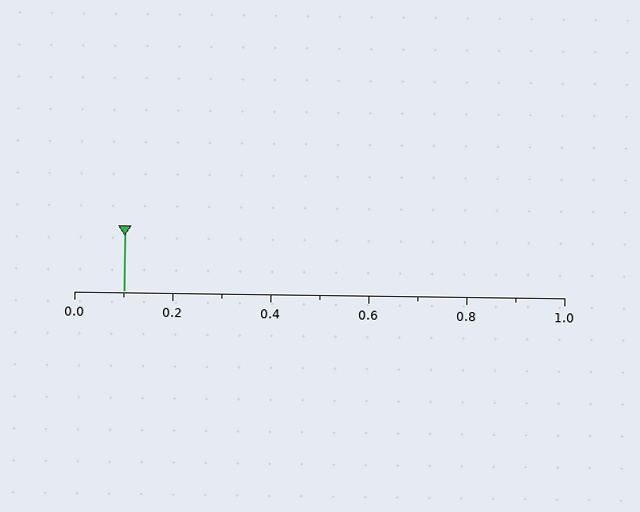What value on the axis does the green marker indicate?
The marker indicates approximately 0.1.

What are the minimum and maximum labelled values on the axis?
The axis runs from 0.0 to 1.0.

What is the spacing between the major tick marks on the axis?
The major ticks are spaced 0.2 apart.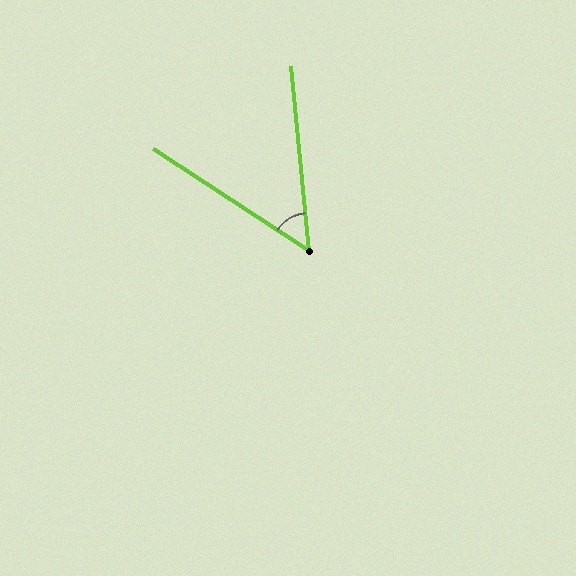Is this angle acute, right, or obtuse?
It is acute.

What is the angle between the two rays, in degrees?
Approximately 51 degrees.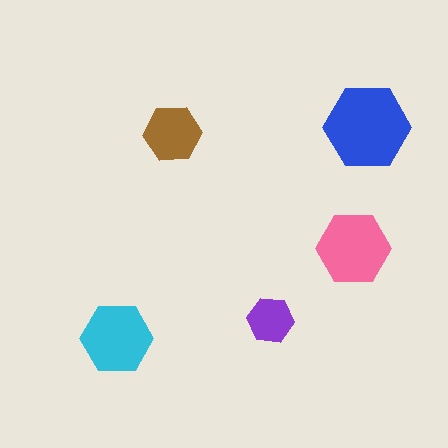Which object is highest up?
The blue hexagon is topmost.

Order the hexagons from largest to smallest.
the blue one, the pink one, the cyan one, the brown one, the purple one.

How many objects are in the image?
There are 5 objects in the image.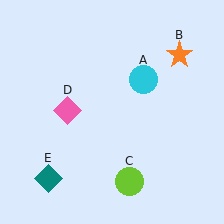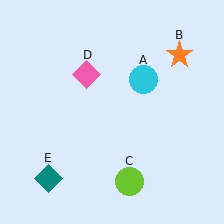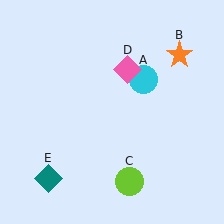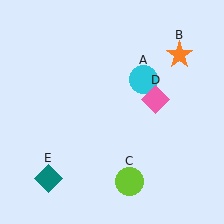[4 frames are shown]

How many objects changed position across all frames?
1 object changed position: pink diamond (object D).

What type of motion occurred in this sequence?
The pink diamond (object D) rotated clockwise around the center of the scene.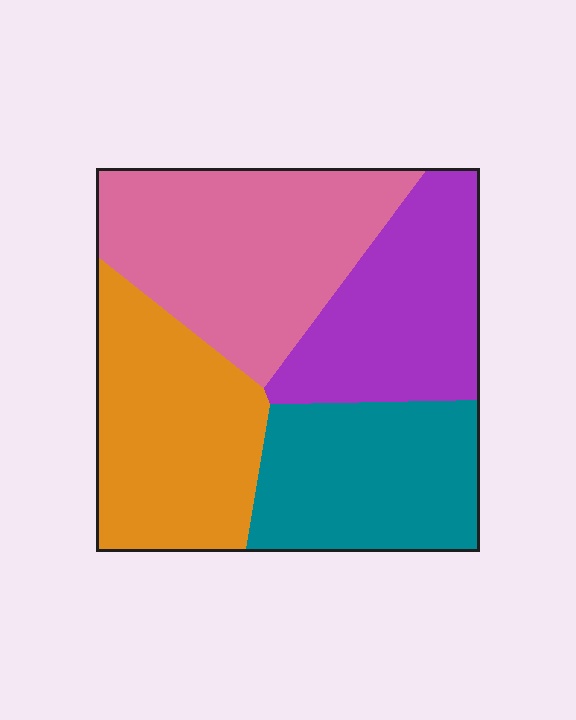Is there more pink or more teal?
Pink.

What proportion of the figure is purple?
Purple covers around 20% of the figure.